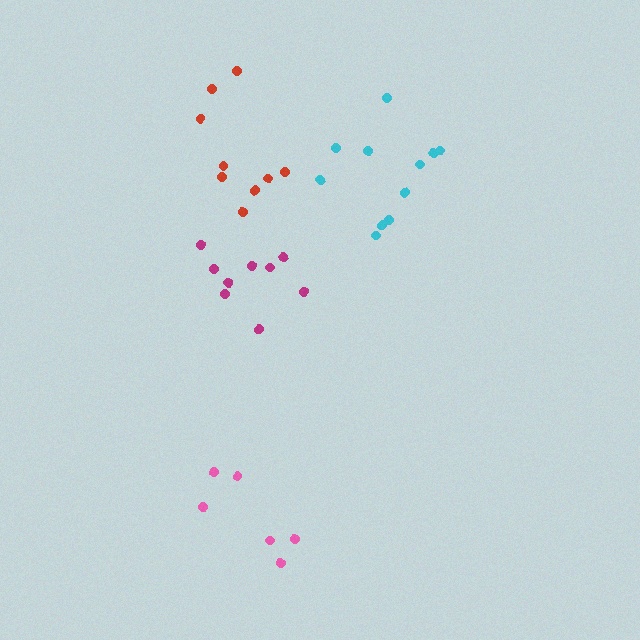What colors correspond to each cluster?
The clusters are colored: magenta, cyan, red, pink.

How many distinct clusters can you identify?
There are 4 distinct clusters.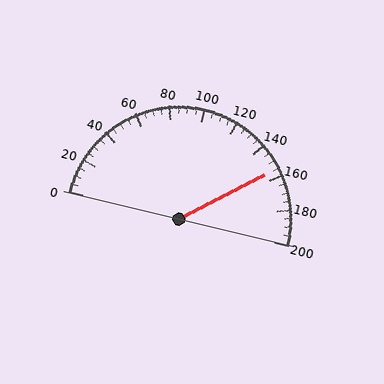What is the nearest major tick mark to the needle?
The nearest major tick mark is 160.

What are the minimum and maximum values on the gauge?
The gauge ranges from 0 to 200.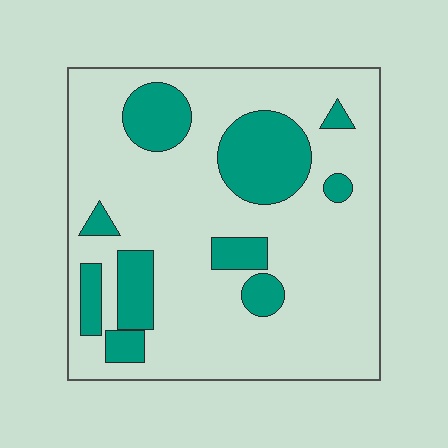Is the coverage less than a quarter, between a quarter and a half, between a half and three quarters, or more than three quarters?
Less than a quarter.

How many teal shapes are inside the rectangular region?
10.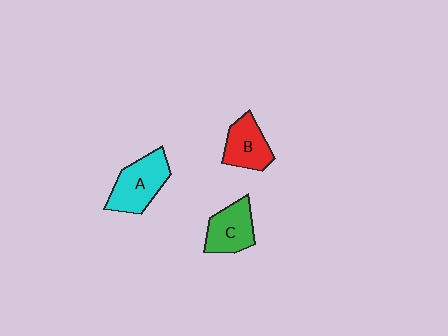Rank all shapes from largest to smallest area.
From largest to smallest: A (cyan), C (green), B (red).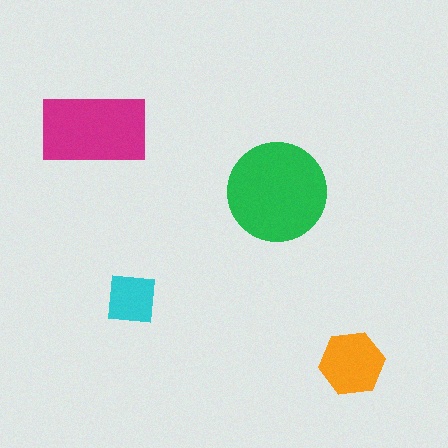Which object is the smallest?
The cyan square.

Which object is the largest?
The green circle.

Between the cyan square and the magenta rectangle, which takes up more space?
The magenta rectangle.